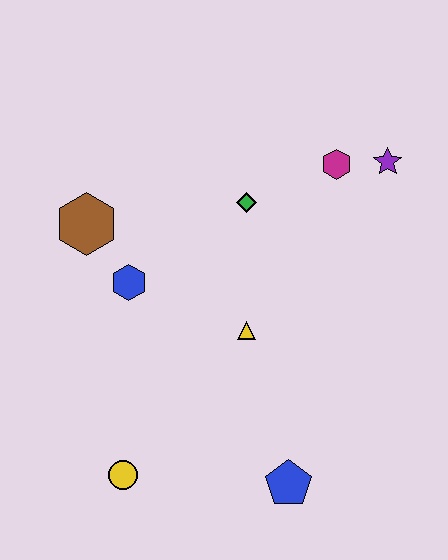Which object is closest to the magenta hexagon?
The purple star is closest to the magenta hexagon.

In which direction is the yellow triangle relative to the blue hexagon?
The yellow triangle is to the right of the blue hexagon.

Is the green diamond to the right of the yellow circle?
Yes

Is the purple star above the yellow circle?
Yes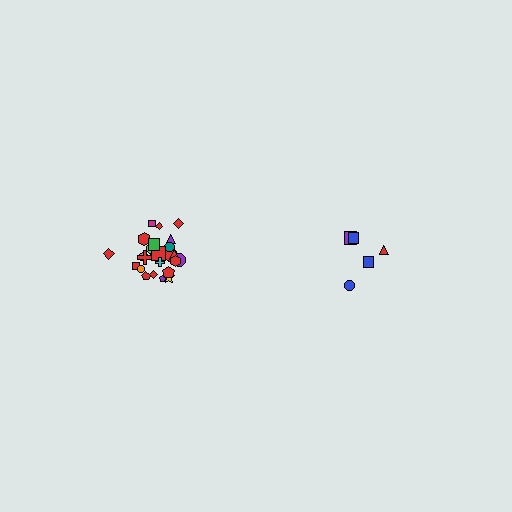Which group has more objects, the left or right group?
The left group.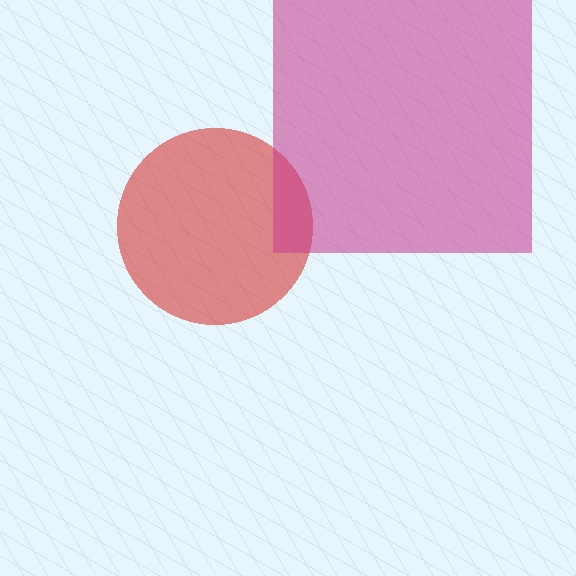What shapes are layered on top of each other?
The layered shapes are: a red circle, a magenta square.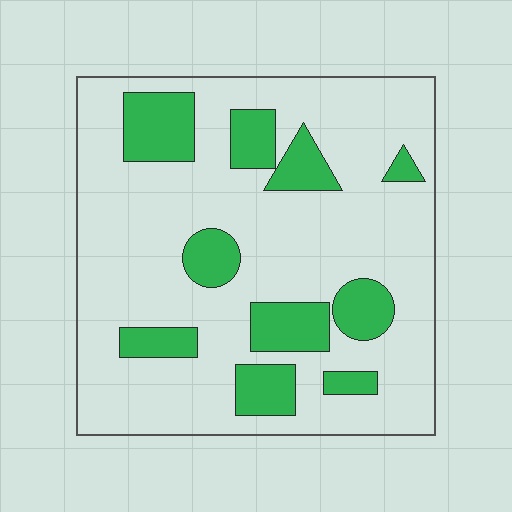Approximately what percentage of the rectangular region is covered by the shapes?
Approximately 20%.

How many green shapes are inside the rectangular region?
10.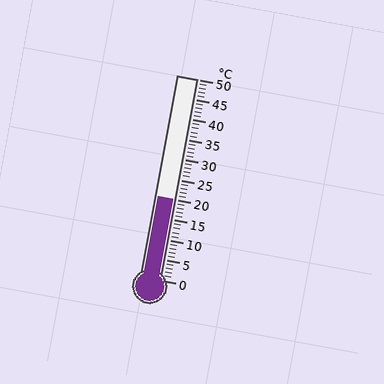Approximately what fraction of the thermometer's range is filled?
The thermometer is filled to approximately 40% of its range.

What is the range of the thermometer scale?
The thermometer scale ranges from 0°C to 50°C.